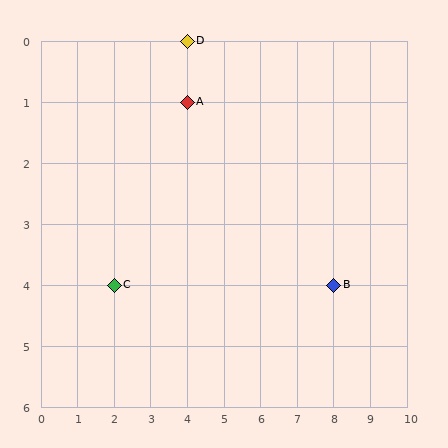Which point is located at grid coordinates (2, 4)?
Point C is at (2, 4).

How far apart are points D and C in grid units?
Points D and C are 2 columns and 4 rows apart (about 4.5 grid units diagonally).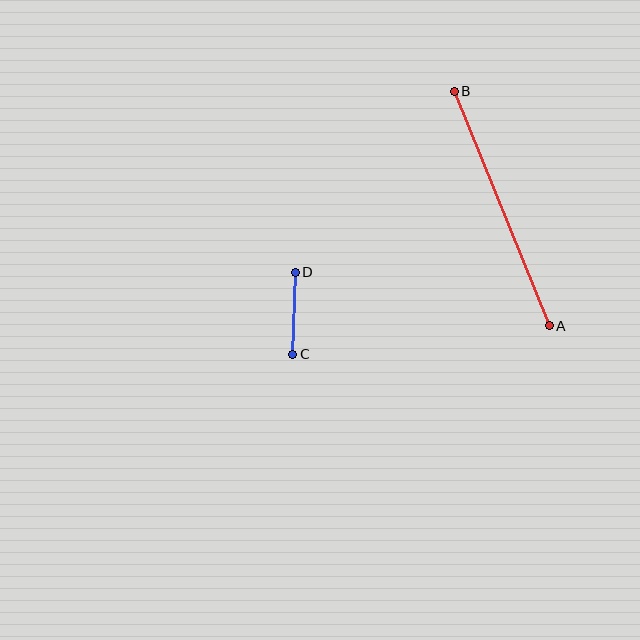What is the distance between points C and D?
The distance is approximately 82 pixels.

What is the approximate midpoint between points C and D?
The midpoint is at approximately (294, 313) pixels.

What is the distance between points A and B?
The distance is approximately 253 pixels.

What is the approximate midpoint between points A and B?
The midpoint is at approximately (502, 209) pixels.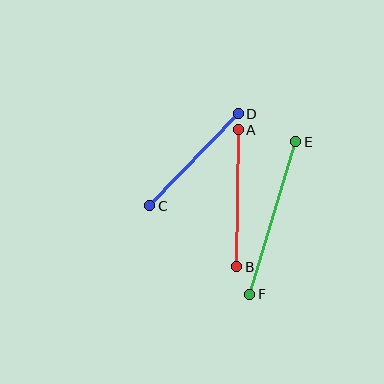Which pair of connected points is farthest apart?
Points E and F are farthest apart.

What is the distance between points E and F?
The distance is approximately 160 pixels.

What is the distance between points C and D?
The distance is approximately 128 pixels.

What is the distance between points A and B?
The distance is approximately 137 pixels.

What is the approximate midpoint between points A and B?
The midpoint is at approximately (238, 198) pixels.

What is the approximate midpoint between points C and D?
The midpoint is at approximately (194, 160) pixels.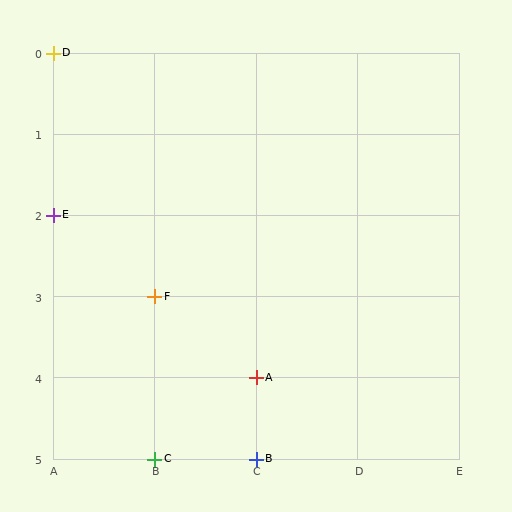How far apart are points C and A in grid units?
Points C and A are 1 column and 1 row apart (about 1.4 grid units diagonally).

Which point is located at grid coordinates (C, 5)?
Point B is at (C, 5).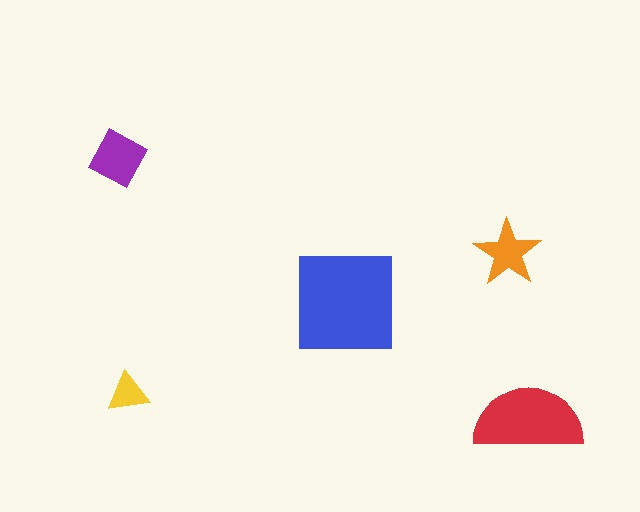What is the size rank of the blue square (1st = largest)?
1st.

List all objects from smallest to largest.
The yellow triangle, the orange star, the purple diamond, the red semicircle, the blue square.